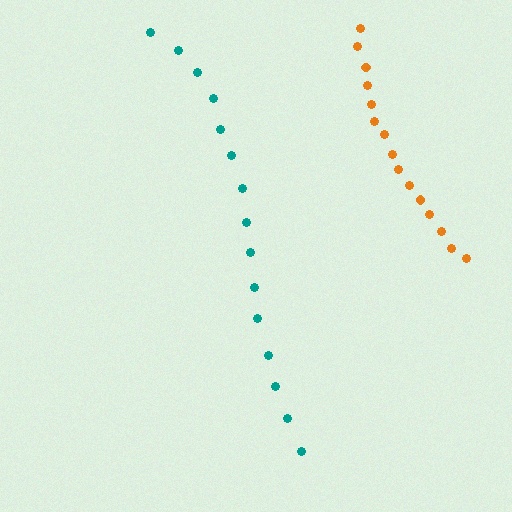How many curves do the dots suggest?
There are 2 distinct paths.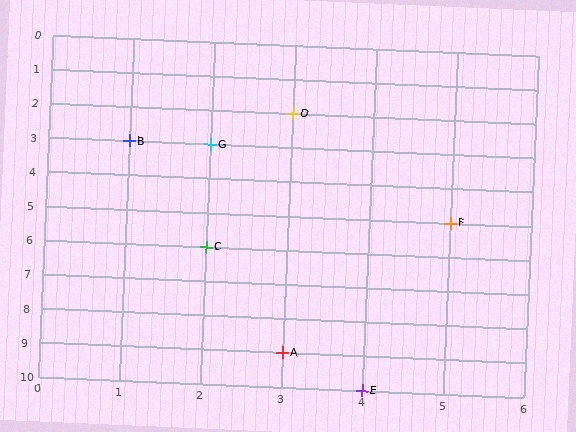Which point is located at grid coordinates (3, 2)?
Point D is at (3, 2).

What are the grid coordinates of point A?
Point A is at grid coordinates (3, 9).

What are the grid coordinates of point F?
Point F is at grid coordinates (5, 5).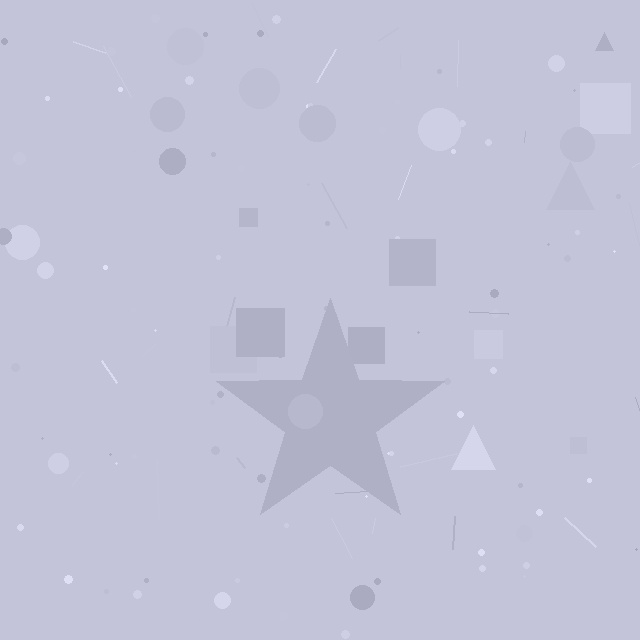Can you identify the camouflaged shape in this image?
The camouflaged shape is a star.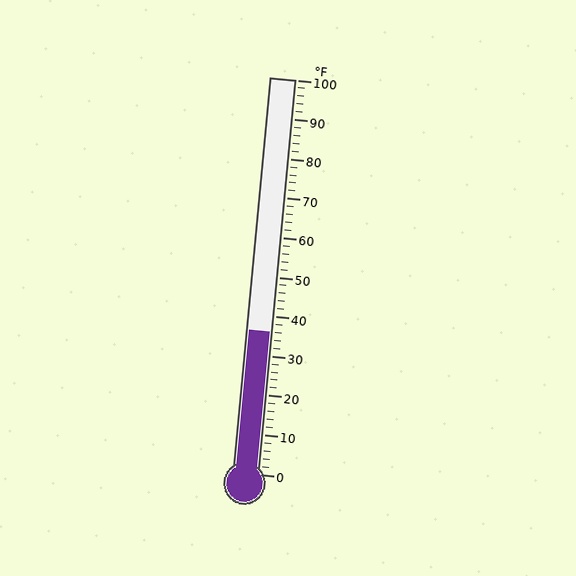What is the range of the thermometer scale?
The thermometer scale ranges from 0°F to 100°F.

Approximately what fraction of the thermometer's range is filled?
The thermometer is filled to approximately 35% of its range.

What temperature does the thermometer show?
The thermometer shows approximately 36°F.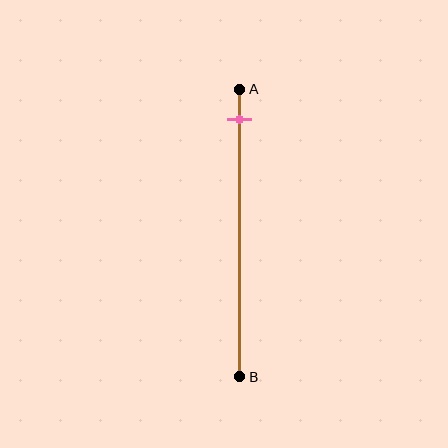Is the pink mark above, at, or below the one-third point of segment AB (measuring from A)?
The pink mark is above the one-third point of segment AB.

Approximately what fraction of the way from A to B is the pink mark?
The pink mark is approximately 10% of the way from A to B.